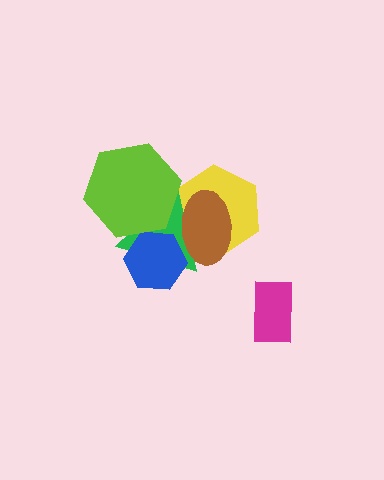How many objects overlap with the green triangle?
4 objects overlap with the green triangle.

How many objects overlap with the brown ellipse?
3 objects overlap with the brown ellipse.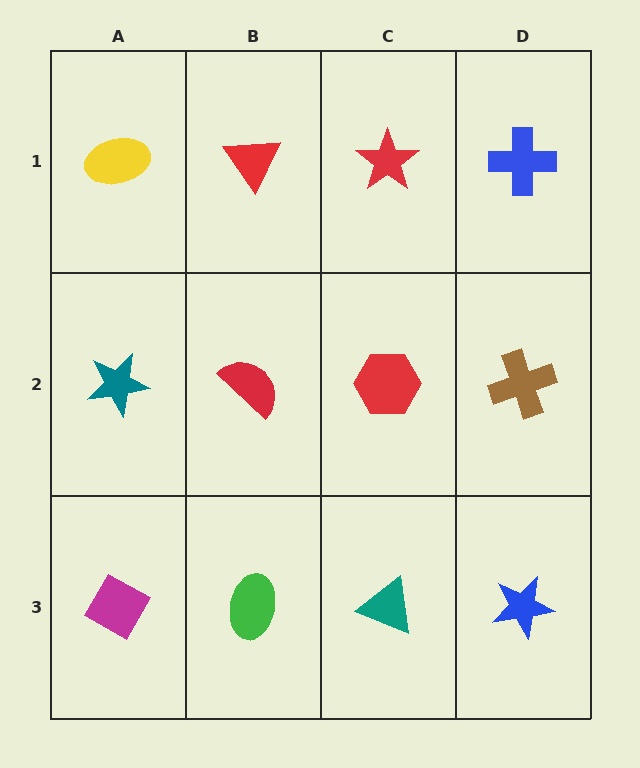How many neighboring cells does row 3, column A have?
2.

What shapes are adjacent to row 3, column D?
A brown cross (row 2, column D), a teal triangle (row 3, column C).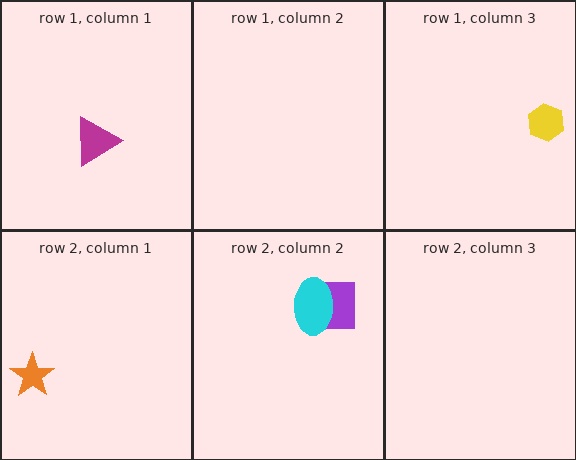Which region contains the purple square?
The row 2, column 2 region.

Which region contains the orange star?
The row 2, column 1 region.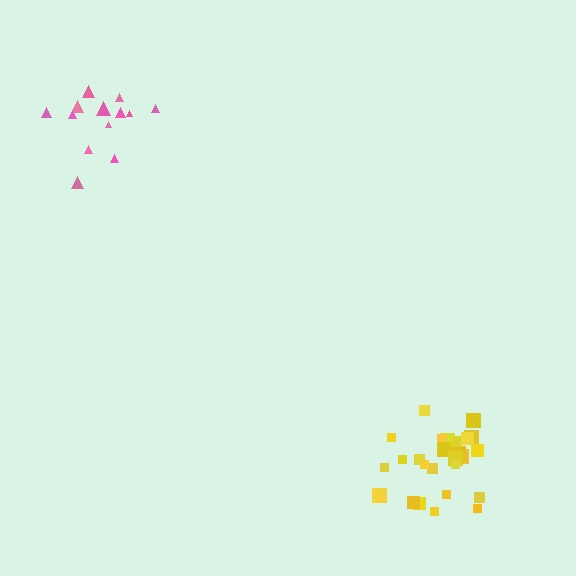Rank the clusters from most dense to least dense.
yellow, pink.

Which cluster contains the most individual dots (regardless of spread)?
Yellow (27).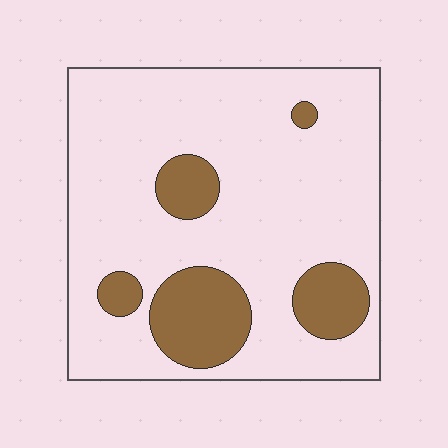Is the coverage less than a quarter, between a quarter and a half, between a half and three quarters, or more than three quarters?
Less than a quarter.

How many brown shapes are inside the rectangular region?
5.